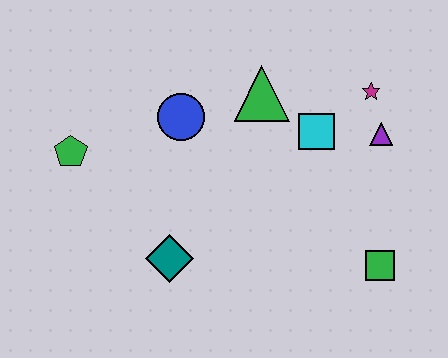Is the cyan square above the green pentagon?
Yes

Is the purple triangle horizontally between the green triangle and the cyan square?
No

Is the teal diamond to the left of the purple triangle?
Yes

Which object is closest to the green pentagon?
The blue circle is closest to the green pentagon.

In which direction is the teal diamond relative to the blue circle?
The teal diamond is below the blue circle.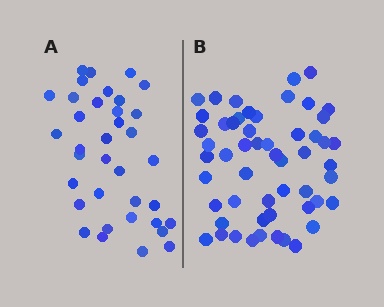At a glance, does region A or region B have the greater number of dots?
Region B (the right region) has more dots.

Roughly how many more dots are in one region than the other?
Region B has approximately 20 more dots than region A.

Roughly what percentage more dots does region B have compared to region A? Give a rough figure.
About 50% more.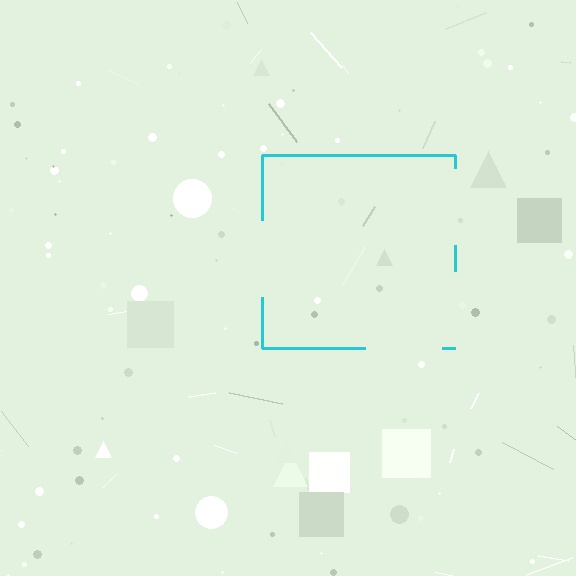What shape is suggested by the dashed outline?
The dashed outline suggests a square.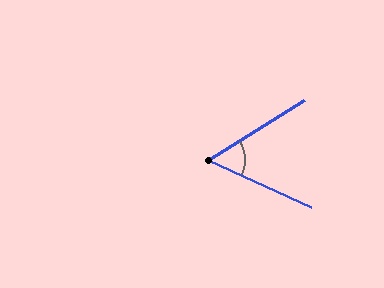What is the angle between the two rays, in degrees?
Approximately 56 degrees.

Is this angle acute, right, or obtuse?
It is acute.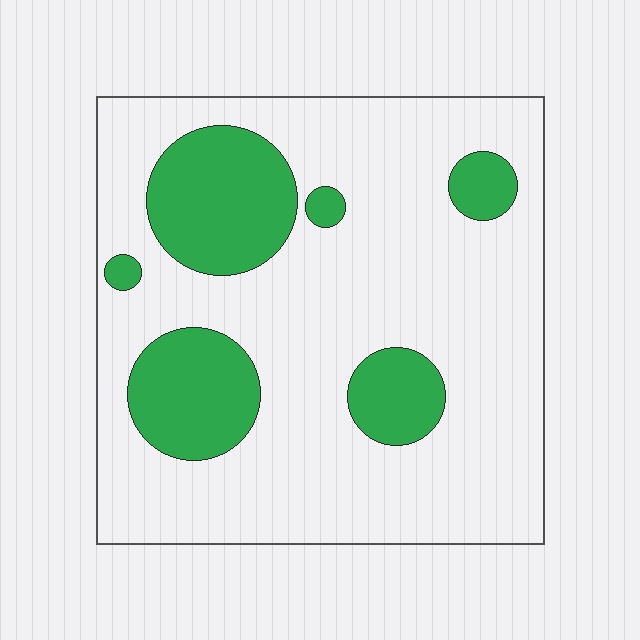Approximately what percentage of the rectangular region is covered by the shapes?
Approximately 25%.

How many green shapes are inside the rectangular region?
6.